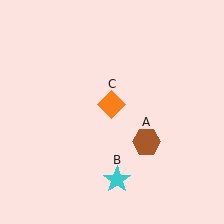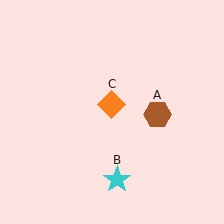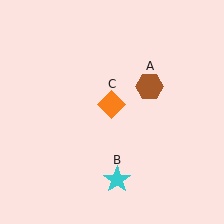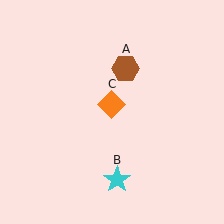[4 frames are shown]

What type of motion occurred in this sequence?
The brown hexagon (object A) rotated counterclockwise around the center of the scene.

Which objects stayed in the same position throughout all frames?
Cyan star (object B) and orange diamond (object C) remained stationary.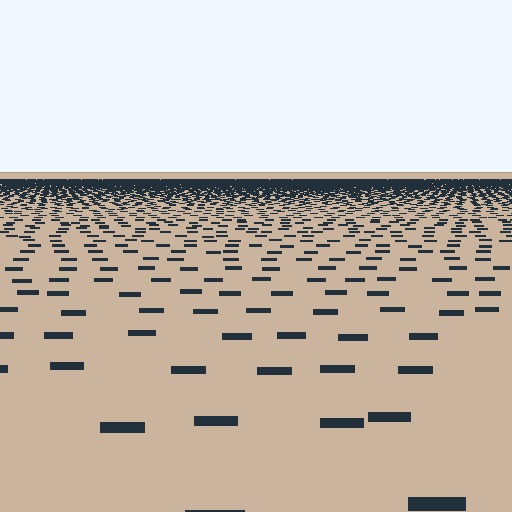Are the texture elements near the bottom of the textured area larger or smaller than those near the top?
Larger. Near the bottom, elements are closer to the viewer and appear at a bigger on-screen size.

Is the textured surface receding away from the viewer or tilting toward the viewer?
The surface is receding away from the viewer. Texture elements get smaller and denser toward the top.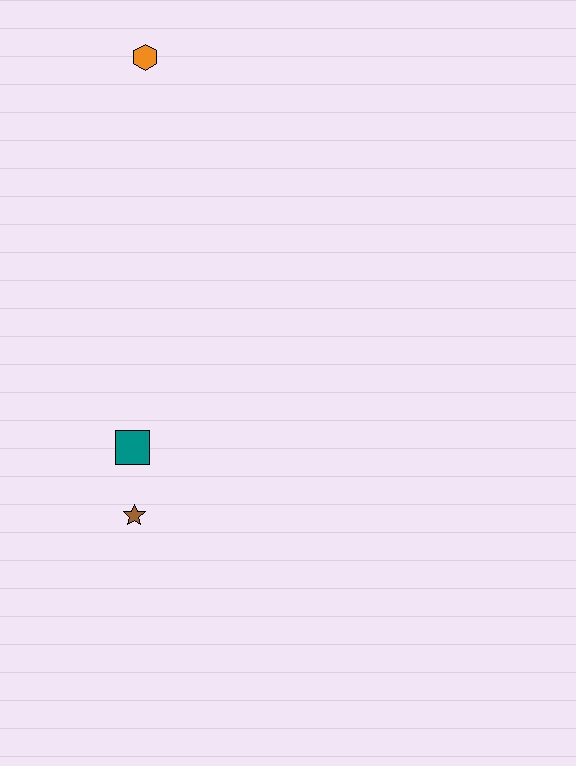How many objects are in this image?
There are 3 objects.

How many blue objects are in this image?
There are no blue objects.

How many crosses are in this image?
There are no crosses.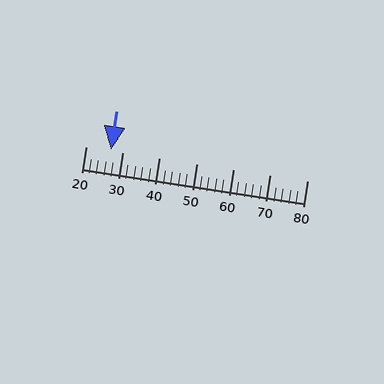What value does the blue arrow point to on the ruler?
The blue arrow points to approximately 27.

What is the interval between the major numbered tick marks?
The major tick marks are spaced 10 units apart.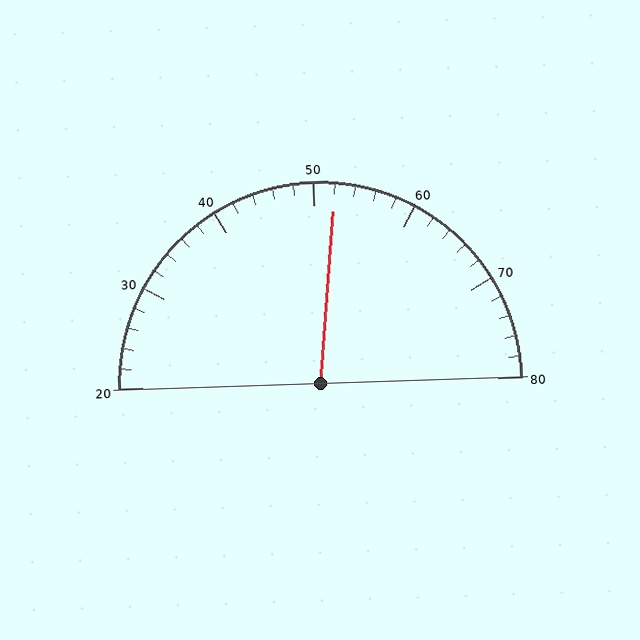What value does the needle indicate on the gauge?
The needle indicates approximately 52.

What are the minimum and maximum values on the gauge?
The gauge ranges from 20 to 80.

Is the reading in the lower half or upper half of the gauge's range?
The reading is in the upper half of the range (20 to 80).